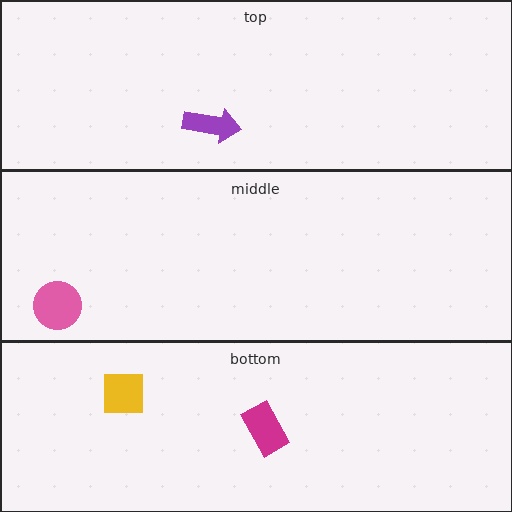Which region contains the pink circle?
The middle region.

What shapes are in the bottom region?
The magenta rectangle, the yellow square.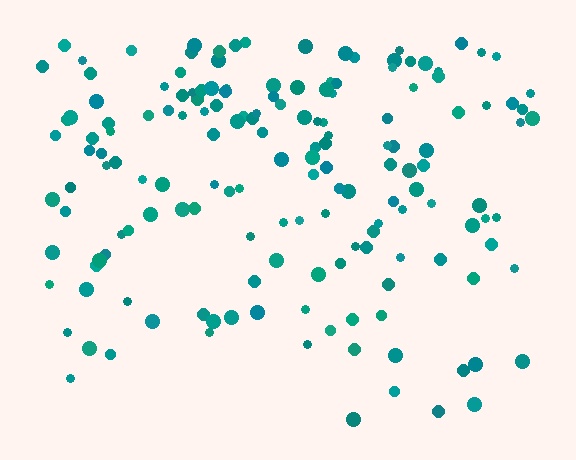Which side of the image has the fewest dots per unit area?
The bottom.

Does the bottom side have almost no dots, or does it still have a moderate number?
Still a moderate number, just noticeably fewer than the top.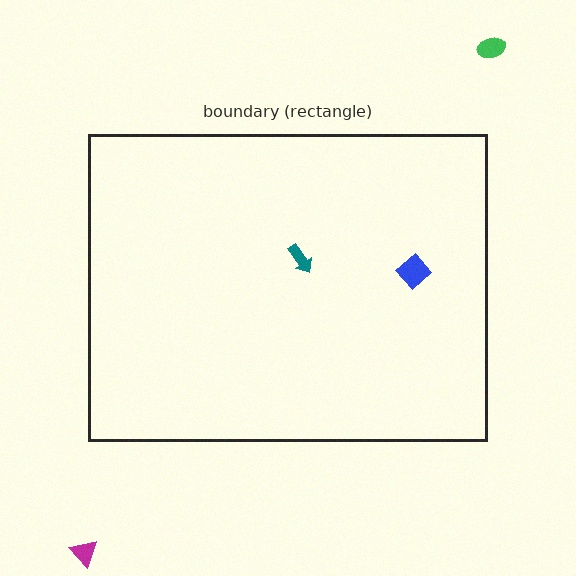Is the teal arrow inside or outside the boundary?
Inside.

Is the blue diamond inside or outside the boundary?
Inside.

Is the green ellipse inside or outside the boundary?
Outside.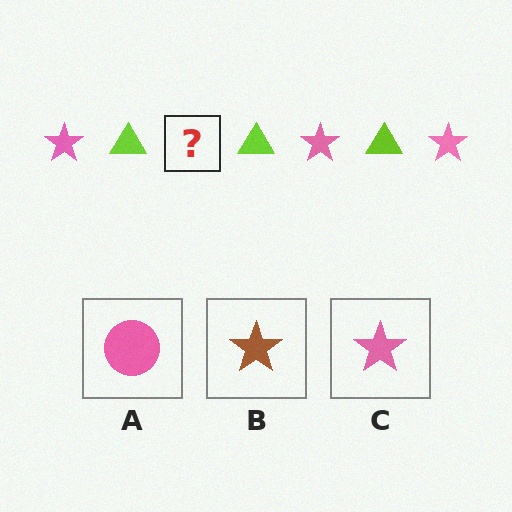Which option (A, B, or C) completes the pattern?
C.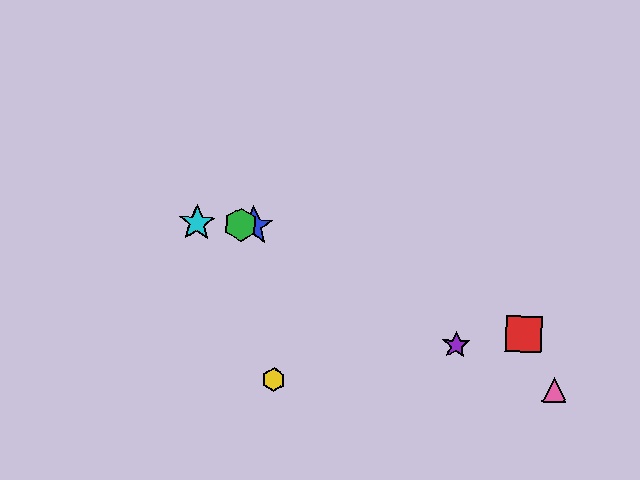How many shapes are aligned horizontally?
4 shapes (the blue star, the green hexagon, the orange star, the cyan star) are aligned horizontally.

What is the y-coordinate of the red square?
The red square is at y≈334.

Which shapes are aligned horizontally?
The blue star, the green hexagon, the orange star, the cyan star are aligned horizontally.